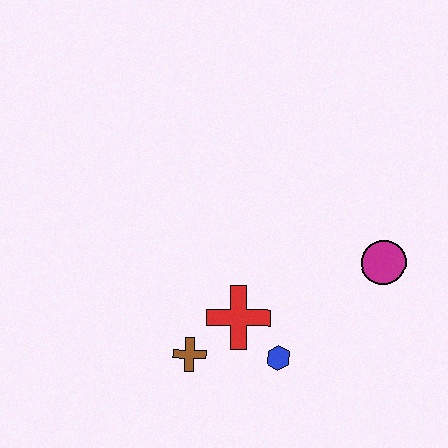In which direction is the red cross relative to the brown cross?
The red cross is to the right of the brown cross.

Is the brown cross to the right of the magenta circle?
No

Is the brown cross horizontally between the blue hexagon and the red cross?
No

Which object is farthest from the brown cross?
The magenta circle is farthest from the brown cross.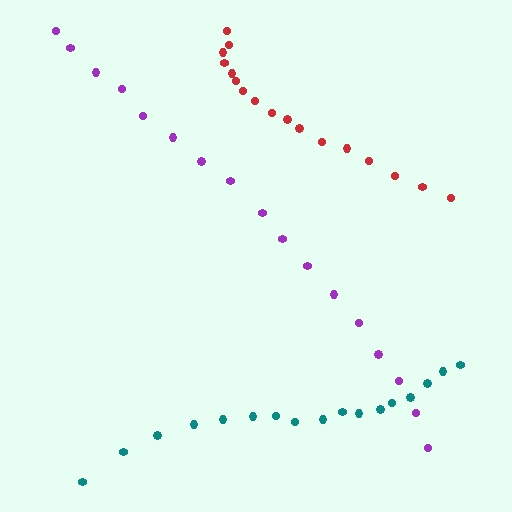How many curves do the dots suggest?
There are 3 distinct paths.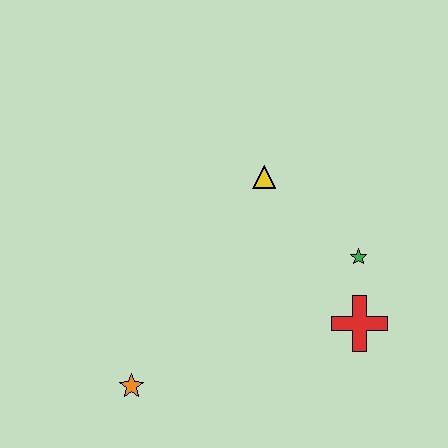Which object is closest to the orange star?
The red cross is closest to the orange star.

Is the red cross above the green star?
No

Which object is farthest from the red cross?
The orange star is farthest from the red cross.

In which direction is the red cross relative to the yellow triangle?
The red cross is below the yellow triangle.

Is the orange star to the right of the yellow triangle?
No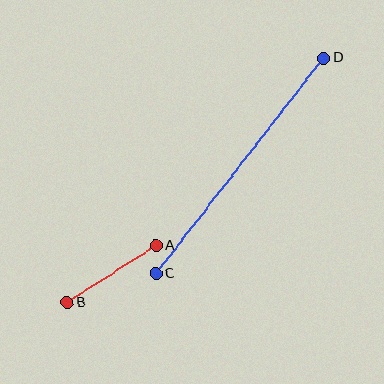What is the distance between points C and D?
The distance is approximately 273 pixels.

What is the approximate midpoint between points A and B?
The midpoint is at approximately (112, 274) pixels.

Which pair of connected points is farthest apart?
Points C and D are farthest apart.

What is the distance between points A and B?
The distance is approximately 106 pixels.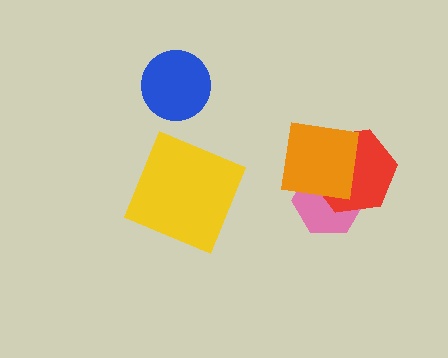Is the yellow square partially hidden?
No, no other shape covers it.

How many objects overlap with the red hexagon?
2 objects overlap with the red hexagon.